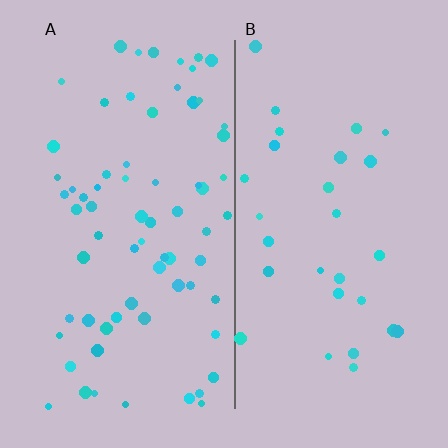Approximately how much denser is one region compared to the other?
Approximately 2.3× — region A over region B.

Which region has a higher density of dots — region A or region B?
A (the left).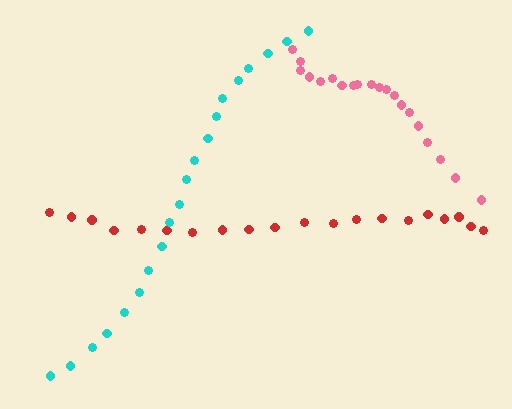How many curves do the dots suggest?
There are 3 distinct paths.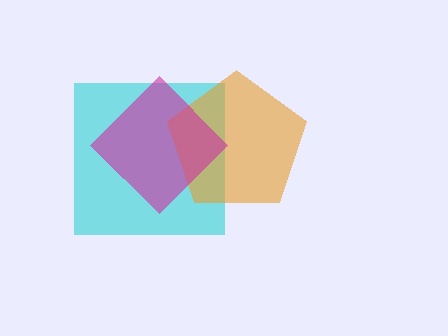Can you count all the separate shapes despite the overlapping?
Yes, there are 3 separate shapes.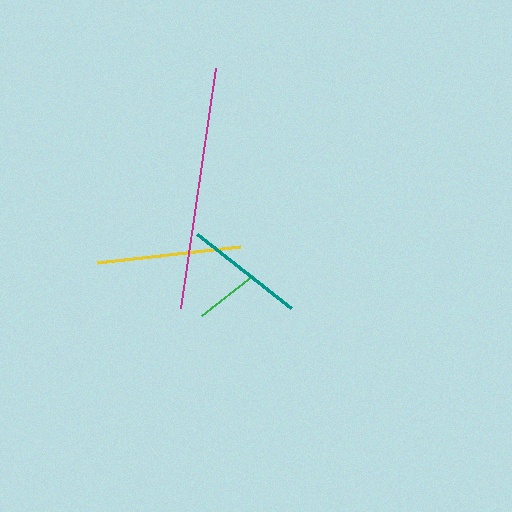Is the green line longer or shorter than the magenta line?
The magenta line is longer than the green line.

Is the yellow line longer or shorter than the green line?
The yellow line is longer than the green line.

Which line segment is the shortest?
The green line is the shortest at approximately 65 pixels.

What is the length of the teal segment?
The teal segment is approximately 119 pixels long.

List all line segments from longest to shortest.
From longest to shortest: magenta, yellow, teal, green.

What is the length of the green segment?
The green segment is approximately 65 pixels long.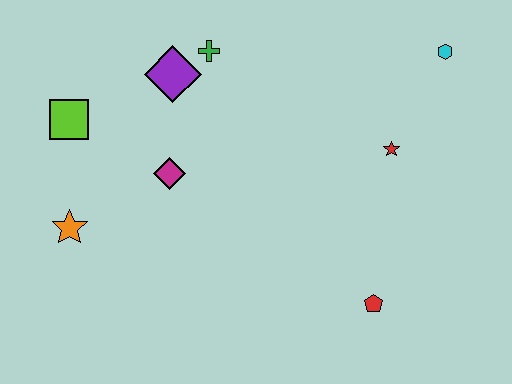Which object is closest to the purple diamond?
The green cross is closest to the purple diamond.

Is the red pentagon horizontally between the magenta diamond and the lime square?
No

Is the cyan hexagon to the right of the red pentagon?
Yes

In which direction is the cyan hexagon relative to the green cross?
The cyan hexagon is to the right of the green cross.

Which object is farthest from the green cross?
The red pentagon is farthest from the green cross.